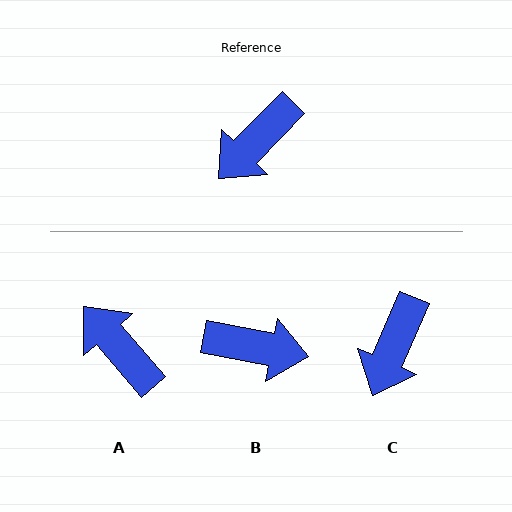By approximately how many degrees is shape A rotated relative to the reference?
Approximately 95 degrees clockwise.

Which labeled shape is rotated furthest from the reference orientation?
B, about 123 degrees away.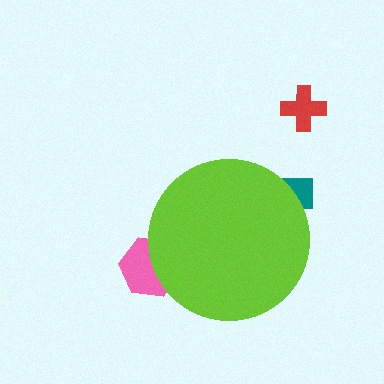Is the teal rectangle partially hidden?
Yes, the teal rectangle is partially hidden behind the lime circle.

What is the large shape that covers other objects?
A lime circle.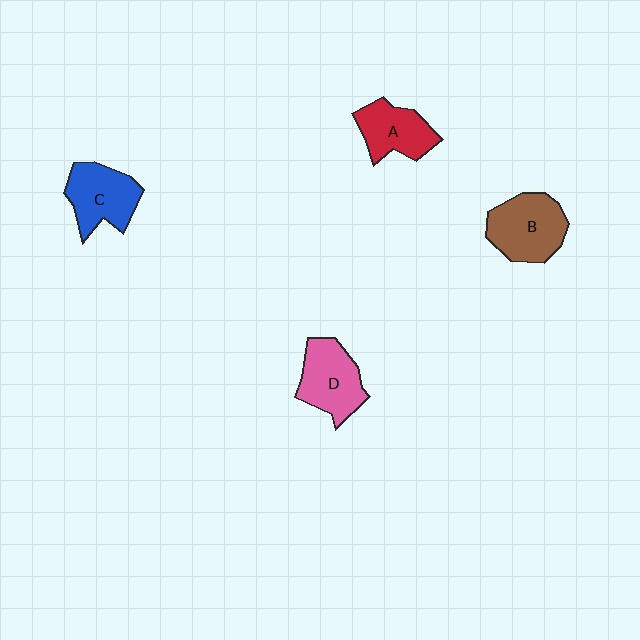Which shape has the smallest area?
Shape A (red).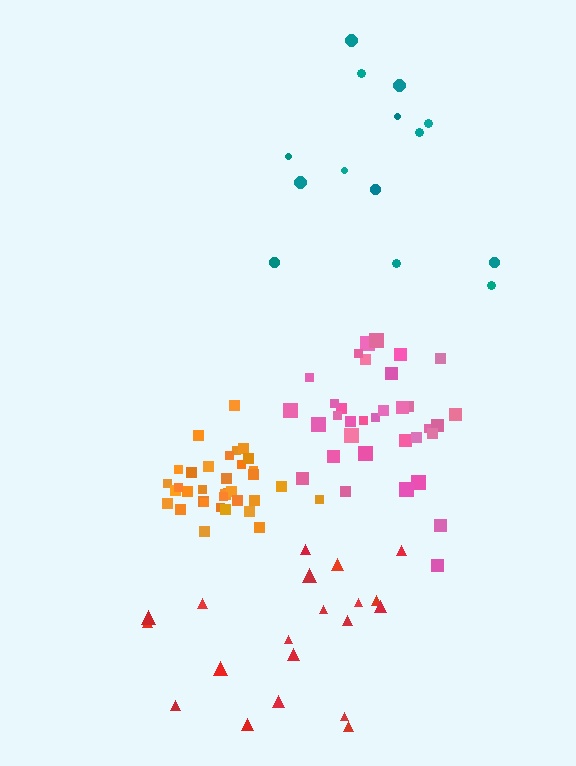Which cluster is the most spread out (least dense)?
Teal.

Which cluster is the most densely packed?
Orange.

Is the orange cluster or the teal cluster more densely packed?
Orange.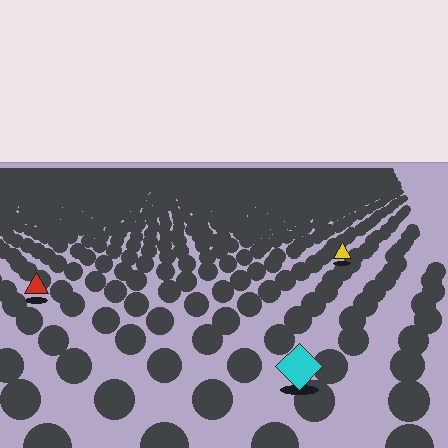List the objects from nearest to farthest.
From nearest to farthest: the cyan diamond, the red triangle, the yellow triangle.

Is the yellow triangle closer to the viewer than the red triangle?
No. The red triangle is closer — you can tell from the texture gradient: the ground texture is coarser near it.